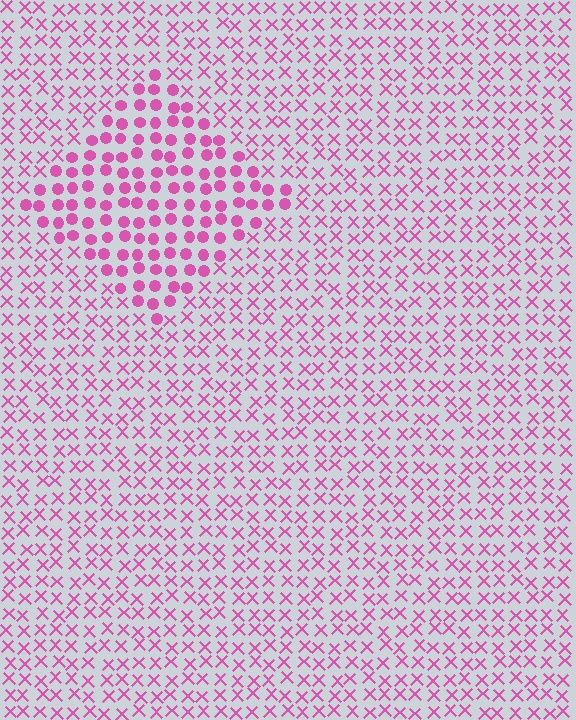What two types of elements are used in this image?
The image uses circles inside the diamond region and X marks outside it.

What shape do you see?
I see a diamond.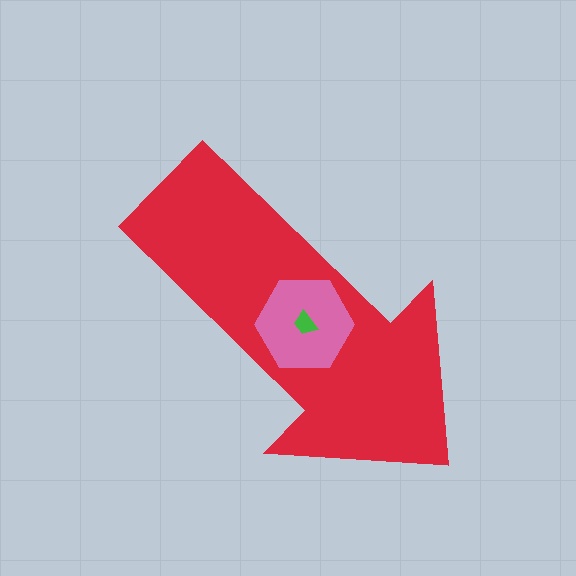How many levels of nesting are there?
3.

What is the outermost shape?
The red arrow.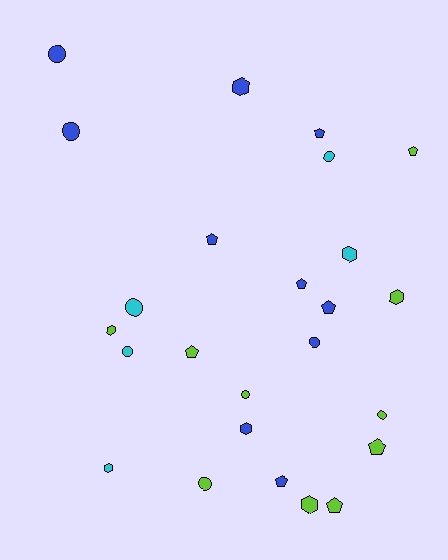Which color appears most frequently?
Blue, with 10 objects.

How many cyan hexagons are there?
There are 2 cyan hexagons.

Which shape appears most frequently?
Pentagon, with 9 objects.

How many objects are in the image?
There are 25 objects.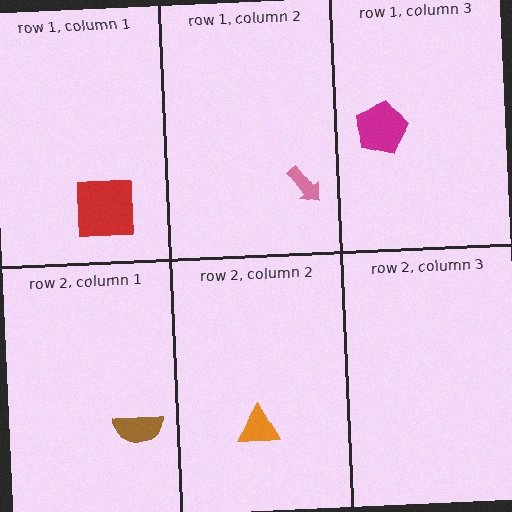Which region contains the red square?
The row 1, column 1 region.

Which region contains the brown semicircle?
The row 2, column 1 region.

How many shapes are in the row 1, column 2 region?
1.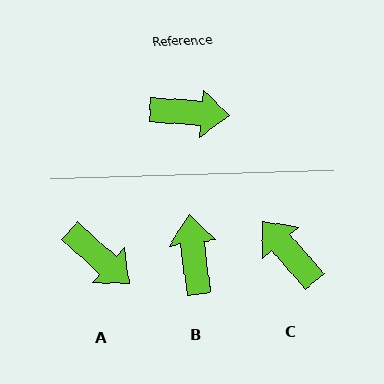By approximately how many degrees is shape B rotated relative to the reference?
Approximately 102 degrees counter-clockwise.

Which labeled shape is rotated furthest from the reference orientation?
C, about 135 degrees away.